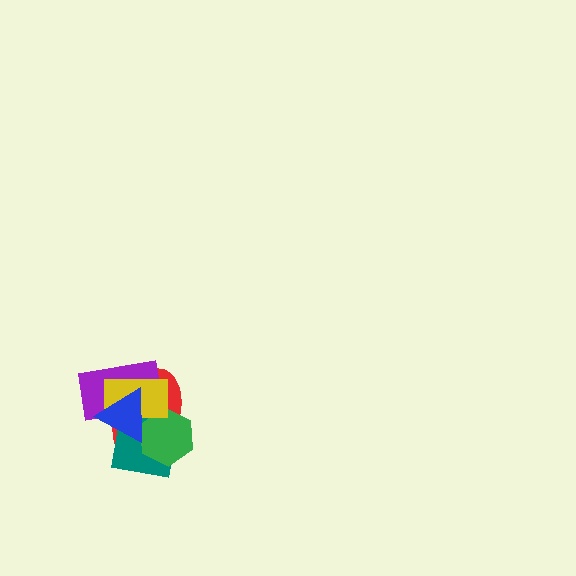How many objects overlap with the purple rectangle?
4 objects overlap with the purple rectangle.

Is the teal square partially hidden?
Yes, it is partially covered by another shape.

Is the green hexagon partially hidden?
Yes, it is partially covered by another shape.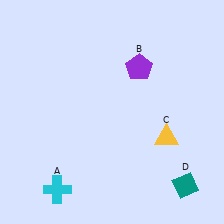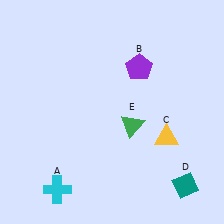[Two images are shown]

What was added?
A green triangle (E) was added in Image 2.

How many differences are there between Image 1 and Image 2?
There is 1 difference between the two images.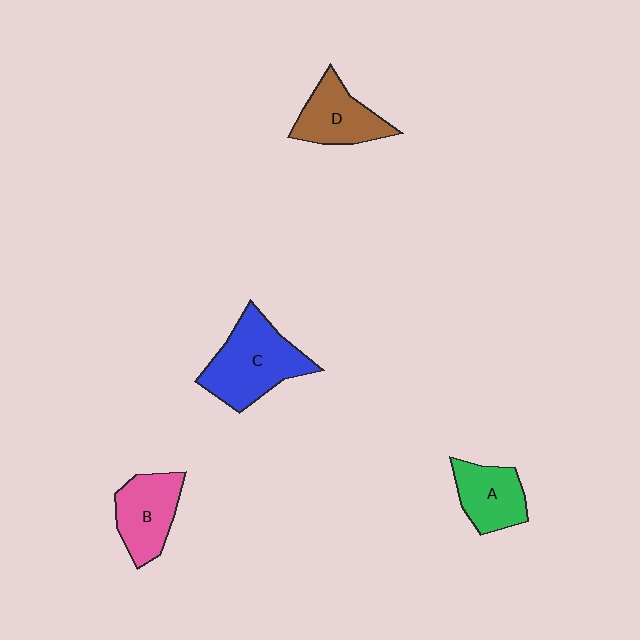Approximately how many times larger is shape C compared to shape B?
Approximately 1.4 times.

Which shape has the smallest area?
Shape A (green).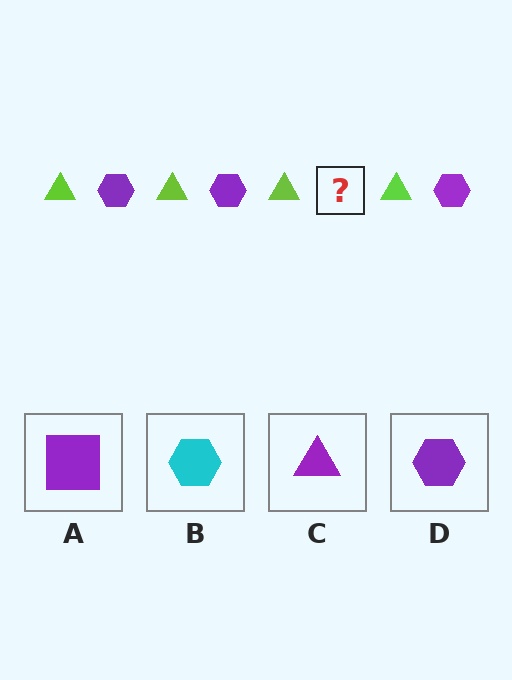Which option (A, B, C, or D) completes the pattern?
D.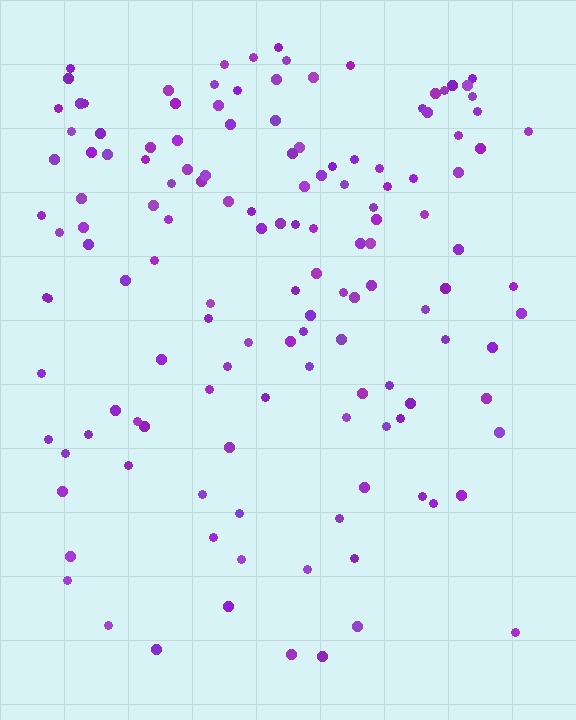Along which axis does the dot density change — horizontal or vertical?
Vertical.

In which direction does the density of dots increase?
From bottom to top, with the top side densest.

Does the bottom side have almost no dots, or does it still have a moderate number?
Still a moderate number, just noticeably fewer than the top.